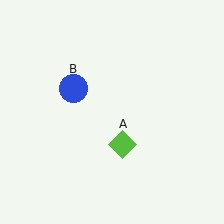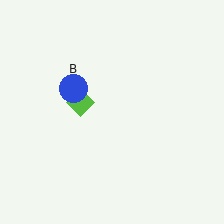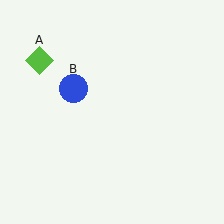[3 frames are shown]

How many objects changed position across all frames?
1 object changed position: lime diamond (object A).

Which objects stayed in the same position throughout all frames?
Blue circle (object B) remained stationary.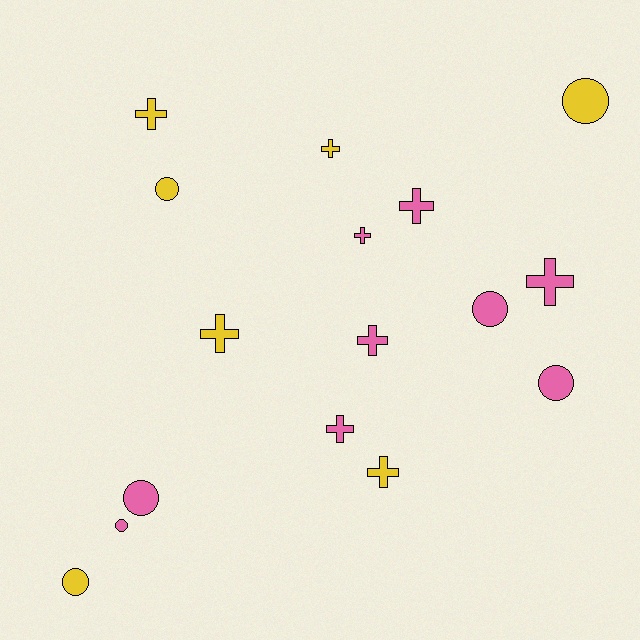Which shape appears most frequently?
Cross, with 9 objects.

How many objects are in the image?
There are 16 objects.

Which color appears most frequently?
Pink, with 9 objects.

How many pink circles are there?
There are 4 pink circles.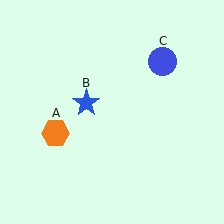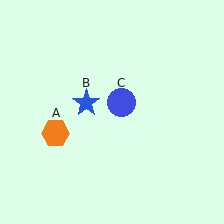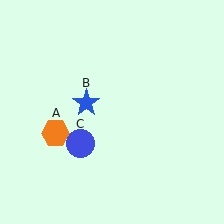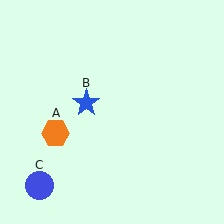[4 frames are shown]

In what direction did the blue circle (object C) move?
The blue circle (object C) moved down and to the left.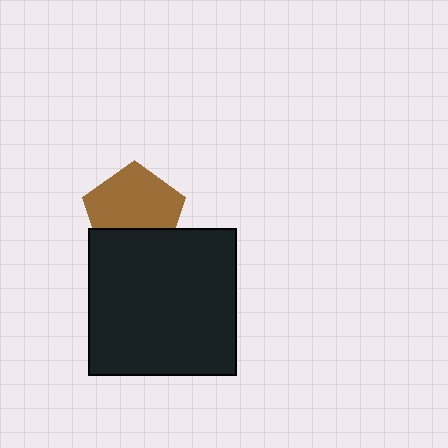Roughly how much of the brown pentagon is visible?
Most of it is visible (roughly 68%).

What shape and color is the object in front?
The object in front is a black square.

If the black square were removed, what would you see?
You would see the complete brown pentagon.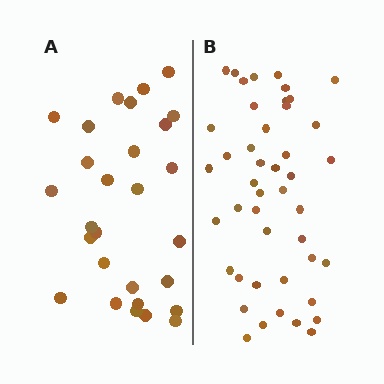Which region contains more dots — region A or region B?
Region B (the right region) has more dots.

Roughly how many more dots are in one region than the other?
Region B has approximately 15 more dots than region A.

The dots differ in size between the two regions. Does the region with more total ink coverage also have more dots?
No. Region A has more total ink coverage because its dots are larger, but region B actually contains more individual dots. Total area can be misleading — the number of items is what matters here.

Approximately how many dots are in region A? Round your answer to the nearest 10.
About 30 dots. (The exact count is 28, which rounds to 30.)